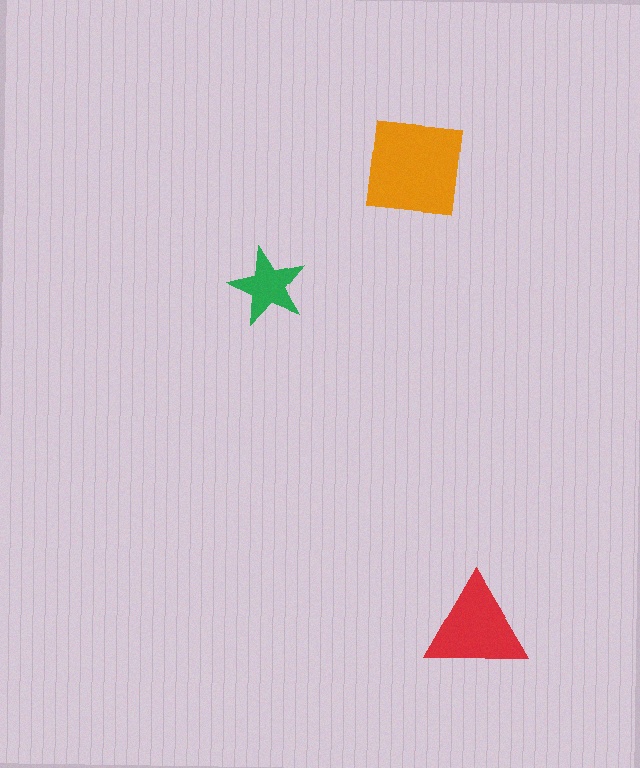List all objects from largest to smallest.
The orange square, the red triangle, the green star.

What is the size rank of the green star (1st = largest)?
3rd.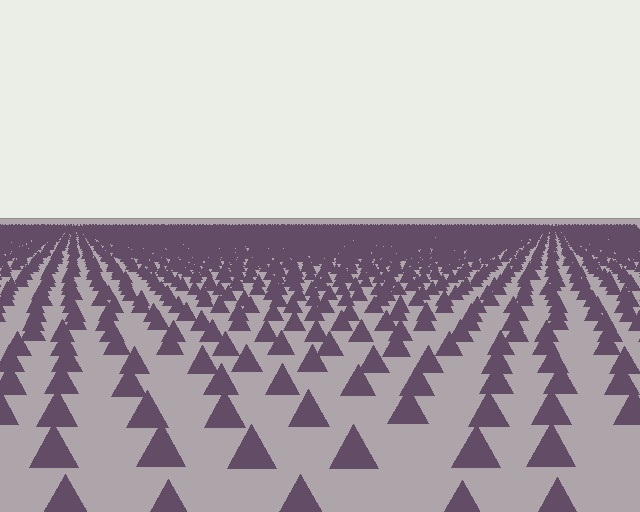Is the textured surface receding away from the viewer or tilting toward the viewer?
The surface is receding away from the viewer. Texture elements get smaller and denser toward the top.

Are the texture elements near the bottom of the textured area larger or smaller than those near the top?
Larger. Near the bottom, elements are closer to the viewer and appear at a bigger on-screen size.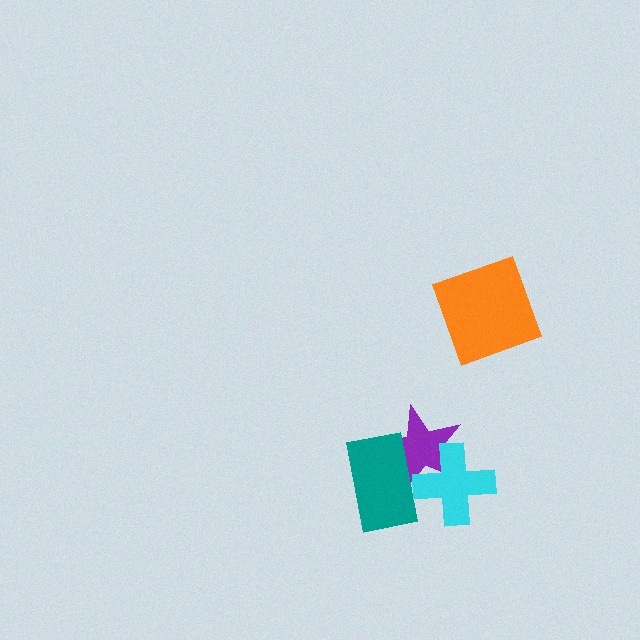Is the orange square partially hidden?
No, no other shape covers it.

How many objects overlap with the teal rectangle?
2 objects overlap with the teal rectangle.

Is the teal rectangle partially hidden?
Yes, it is partially covered by another shape.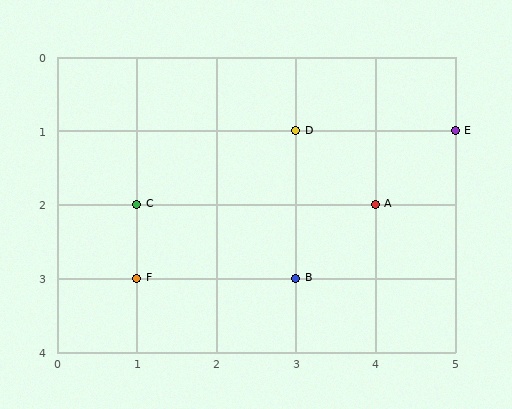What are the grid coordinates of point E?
Point E is at grid coordinates (5, 1).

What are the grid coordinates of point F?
Point F is at grid coordinates (1, 3).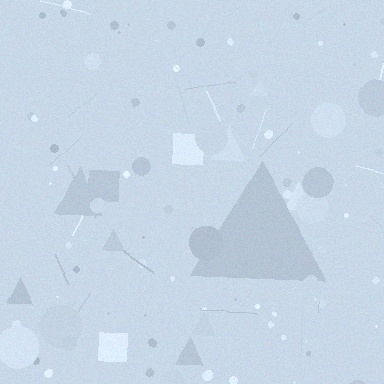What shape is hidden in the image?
A triangle is hidden in the image.